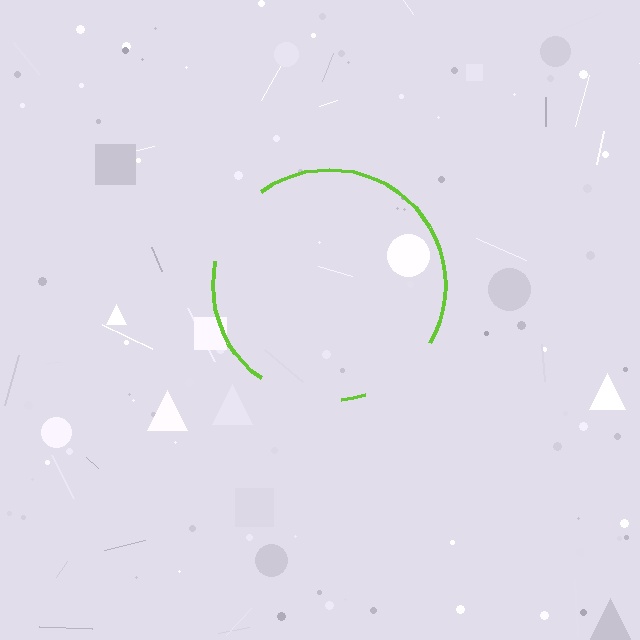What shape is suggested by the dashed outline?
The dashed outline suggests a circle.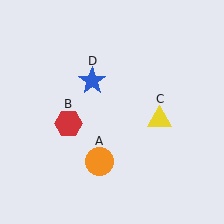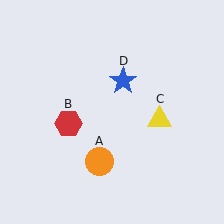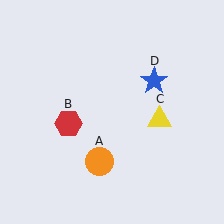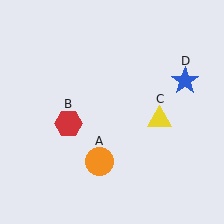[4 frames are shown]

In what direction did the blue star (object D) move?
The blue star (object D) moved right.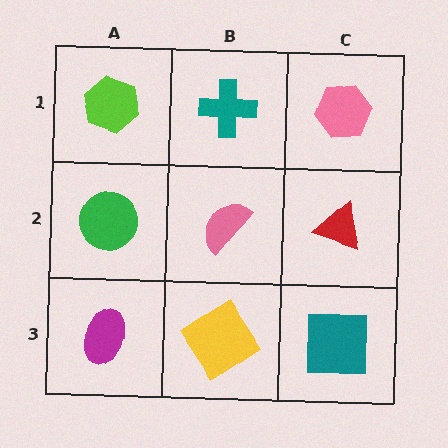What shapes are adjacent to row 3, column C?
A red triangle (row 2, column C), a yellow diamond (row 3, column B).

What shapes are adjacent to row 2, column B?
A teal cross (row 1, column B), a yellow diamond (row 3, column B), a green circle (row 2, column A), a red triangle (row 2, column C).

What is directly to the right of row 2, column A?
A pink semicircle.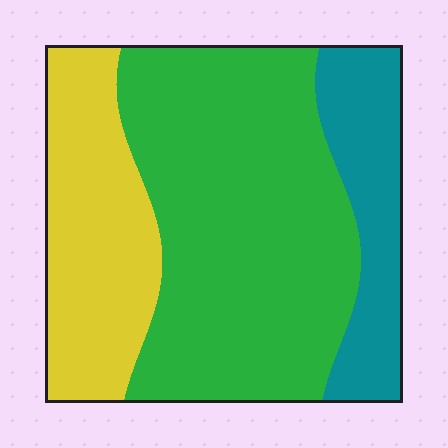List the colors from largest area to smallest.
From largest to smallest: green, yellow, teal.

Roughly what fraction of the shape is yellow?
Yellow takes up about one quarter (1/4) of the shape.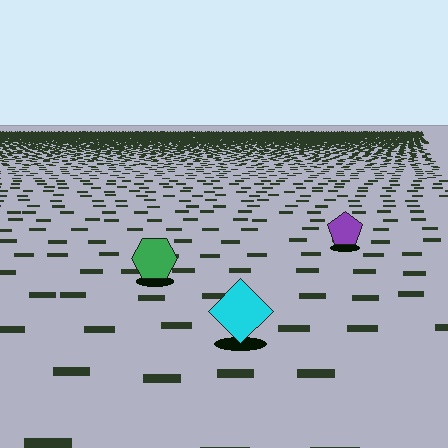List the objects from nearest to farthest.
From nearest to farthest: the cyan diamond, the green hexagon, the purple pentagon.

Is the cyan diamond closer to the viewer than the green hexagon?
Yes. The cyan diamond is closer — you can tell from the texture gradient: the ground texture is coarser near it.